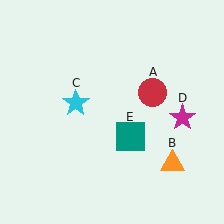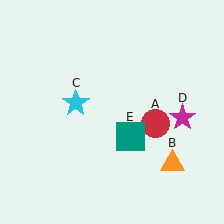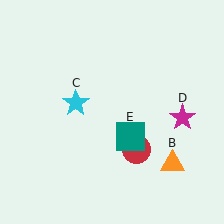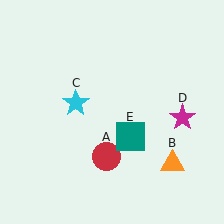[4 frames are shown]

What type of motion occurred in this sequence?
The red circle (object A) rotated clockwise around the center of the scene.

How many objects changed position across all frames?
1 object changed position: red circle (object A).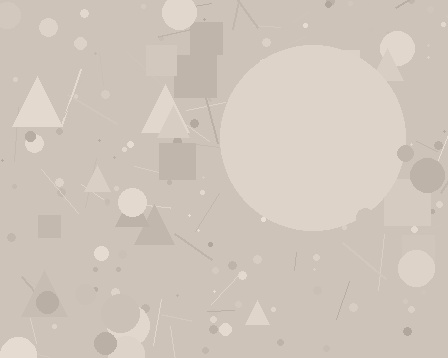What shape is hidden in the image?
A circle is hidden in the image.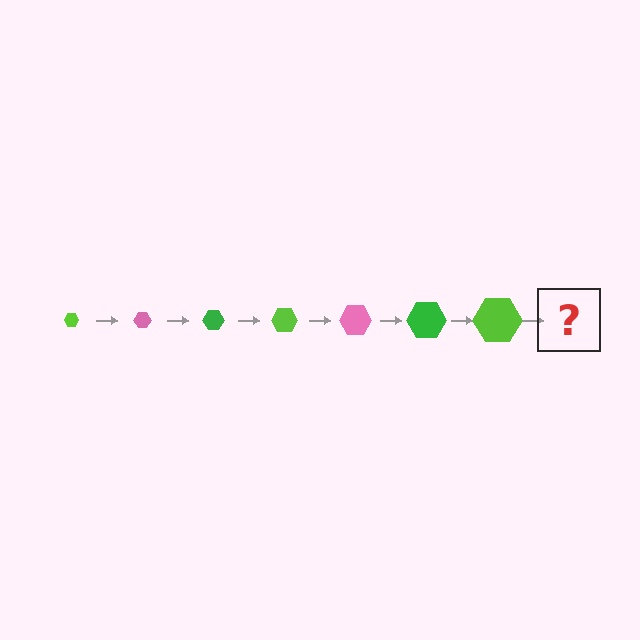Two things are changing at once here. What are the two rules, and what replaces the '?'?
The two rules are that the hexagon grows larger each step and the color cycles through lime, pink, and green. The '?' should be a pink hexagon, larger than the previous one.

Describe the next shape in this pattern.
It should be a pink hexagon, larger than the previous one.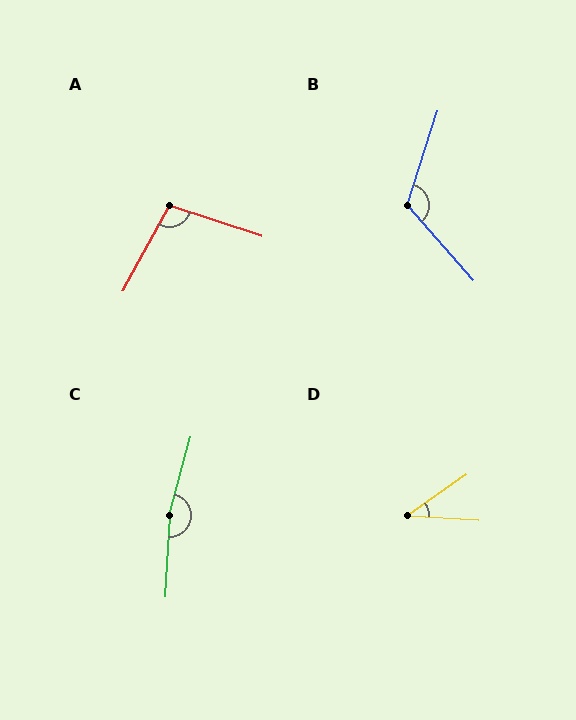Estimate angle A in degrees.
Approximately 100 degrees.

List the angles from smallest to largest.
D (39°), A (100°), B (121°), C (168°).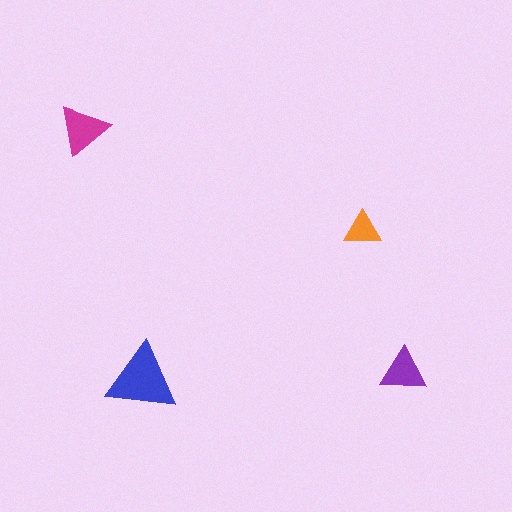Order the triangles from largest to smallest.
the blue one, the magenta one, the purple one, the orange one.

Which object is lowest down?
The blue triangle is bottommost.